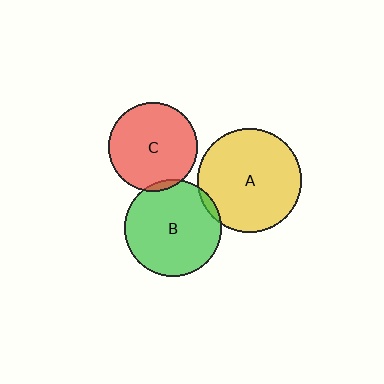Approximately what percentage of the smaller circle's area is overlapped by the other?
Approximately 5%.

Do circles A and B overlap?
Yes.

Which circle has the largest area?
Circle A (yellow).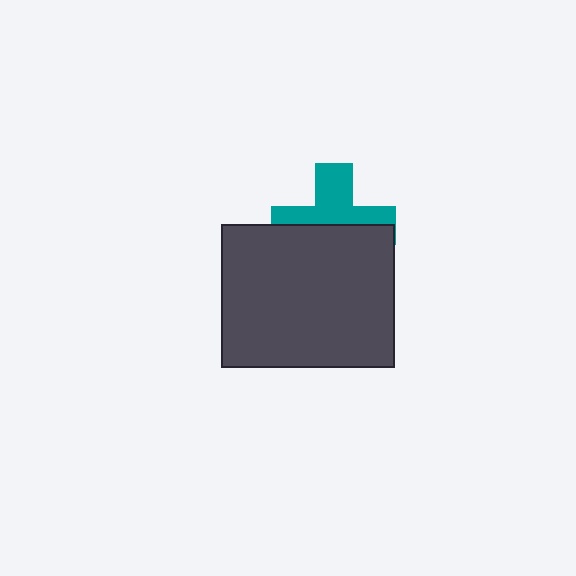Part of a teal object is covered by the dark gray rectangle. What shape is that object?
It is a cross.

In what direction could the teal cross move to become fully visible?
The teal cross could move up. That would shift it out from behind the dark gray rectangle entirely.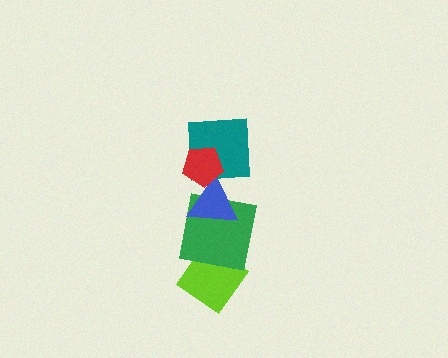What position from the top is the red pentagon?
The red pentagon is 1st from the top.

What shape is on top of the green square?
The blue triangle is on top of the green square.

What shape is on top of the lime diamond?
The green square is on top of the lime diamond.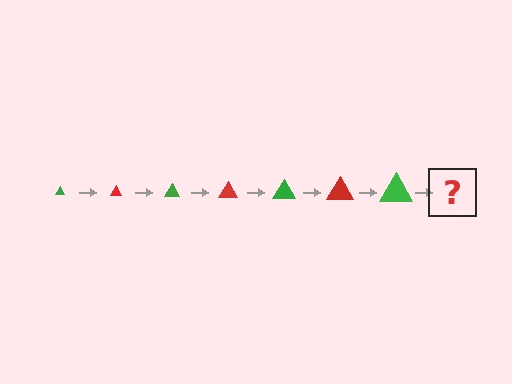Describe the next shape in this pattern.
It should be a red triangle, larger than the previous one.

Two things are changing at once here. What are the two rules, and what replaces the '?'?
The two rules are that the triangle grows larger each step and the color cycles through green and red. The '?' should be a red triangle, larger than the previous one.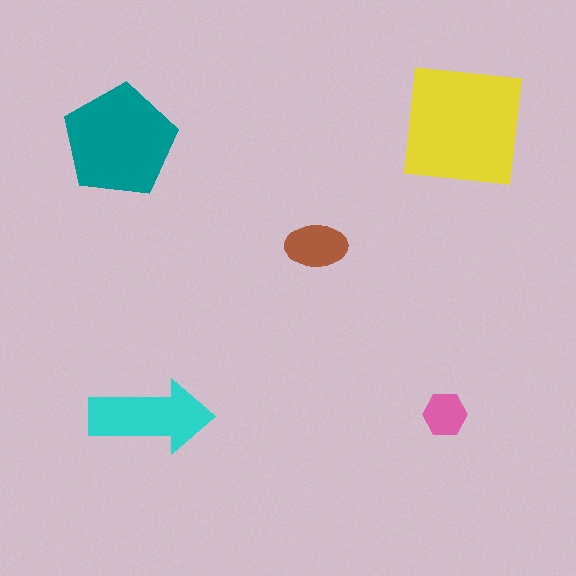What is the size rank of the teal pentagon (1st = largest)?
2nd.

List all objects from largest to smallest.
The yellow square, the teal pentagon, the cyan arrow, the brown ellipse, the pink hexagon.